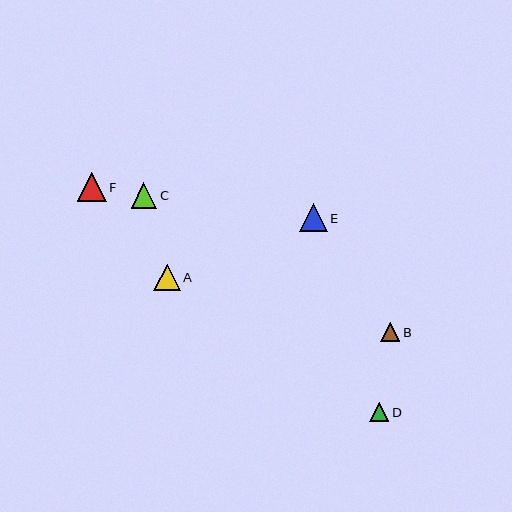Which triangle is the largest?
Triangle F is the largest with a size of approximately 29 pixels.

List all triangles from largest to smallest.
From largest to smallest: F, E, A, C, B, D.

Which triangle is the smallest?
Triangle D is the smallest with a size of approximately 19 pixels.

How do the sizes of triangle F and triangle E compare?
Triangle F and triangle E are approximately the same size.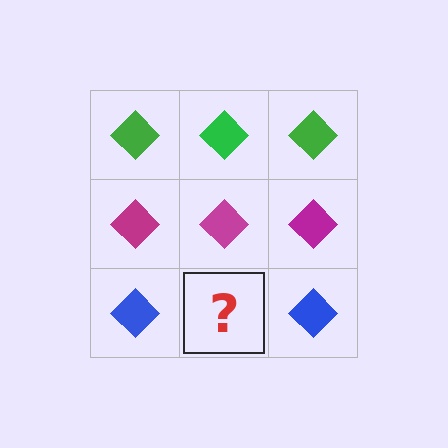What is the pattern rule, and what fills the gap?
The rule is that each row has a consistent color. The gap should be filled with a blue diamond.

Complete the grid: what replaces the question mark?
The question mark should be replaced with a blue diamond.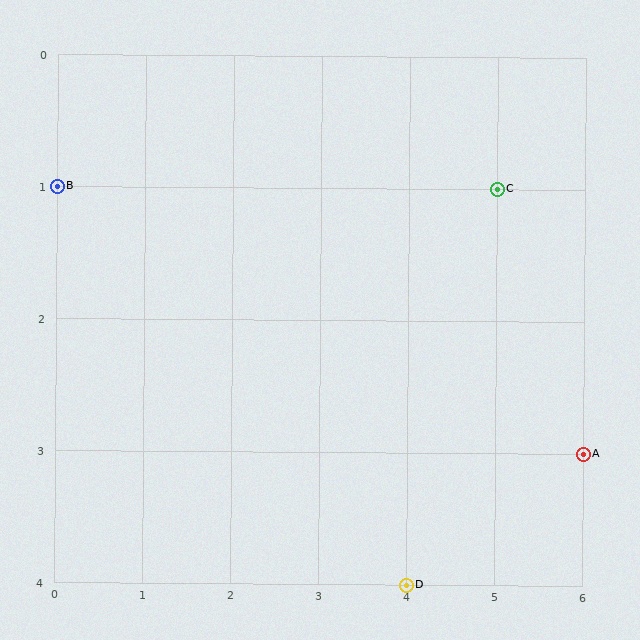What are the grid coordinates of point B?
Point B is at grid coordinates (0, 1).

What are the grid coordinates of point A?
Point A is at grid coordinates (6, 3).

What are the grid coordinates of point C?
Point C is at grid coordinates (5, 1).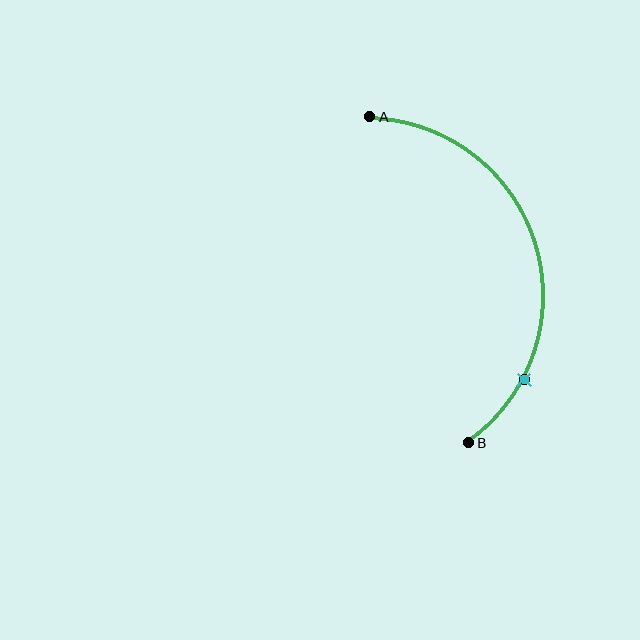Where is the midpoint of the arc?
The arc midpoint is the point on the curve farthest from the straight line joining A and B. It sits to the right of that line.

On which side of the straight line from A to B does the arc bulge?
The arc bulges to the right of the straight line connecting A and B.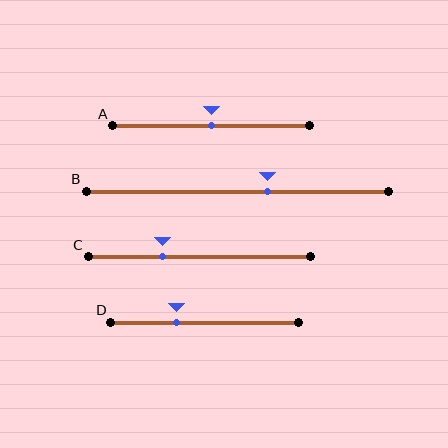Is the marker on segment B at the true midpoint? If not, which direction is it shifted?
No, the marker on segment B is shifted to the right by about 10% of the segment length.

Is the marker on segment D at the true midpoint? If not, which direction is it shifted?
No, the marker on segment D is shifted to the left by about 15% of the segment length.